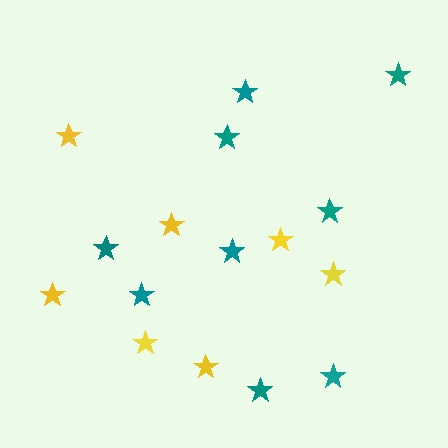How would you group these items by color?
There are 2 groups: one group of yellow stars (7) and one group of teal stars (9).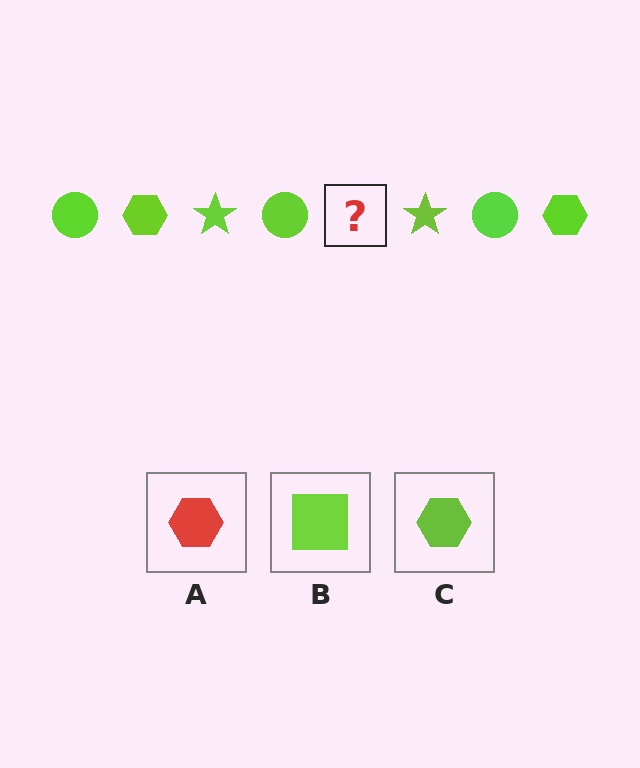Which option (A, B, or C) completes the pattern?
C.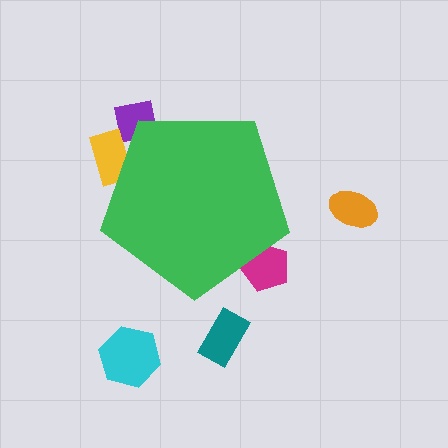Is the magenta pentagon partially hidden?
Yes, the magenta pentagon is partially hidden behind the green pentagon.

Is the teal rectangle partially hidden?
No, the teal rectangle is fully visible.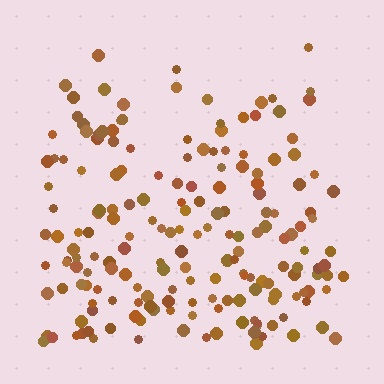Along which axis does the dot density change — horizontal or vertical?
Vertical.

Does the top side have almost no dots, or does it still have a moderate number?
Still a moderate number, just noticeably fewer than the bottom.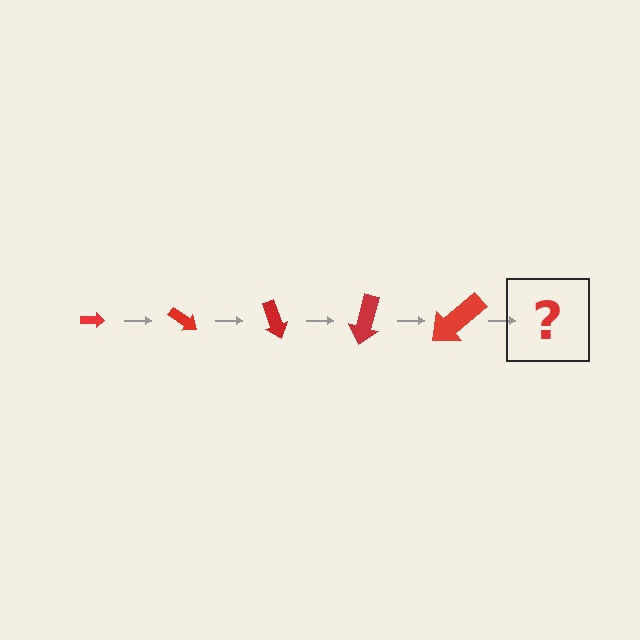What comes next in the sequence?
The next element should be an arrow, larger than the previous one and rotated 175 degrees from the start.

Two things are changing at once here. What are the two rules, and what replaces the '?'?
The two rules are that the arrow grows larger each step and it rotates 35 degrees each step. The '?' should be an arrow, larger than the previous one and rotated 175 degrees from the start.